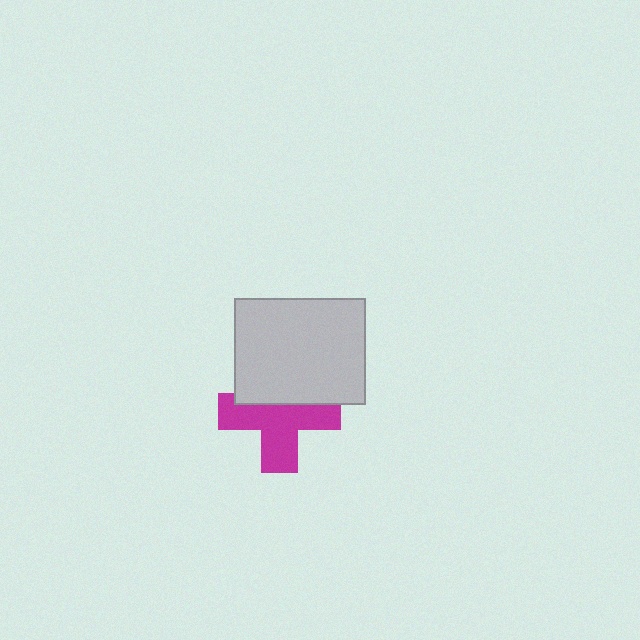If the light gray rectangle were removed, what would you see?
You would see the complete magenta cross.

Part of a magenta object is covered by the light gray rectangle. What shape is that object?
It is a cross.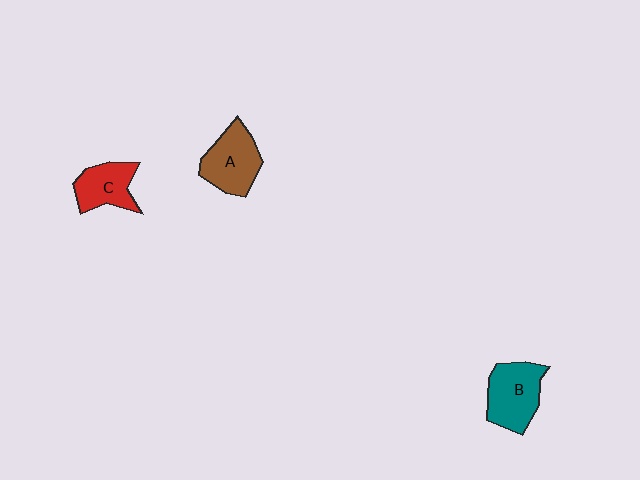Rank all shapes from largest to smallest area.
From largest to smallest: B (teal), A (brown), C (red).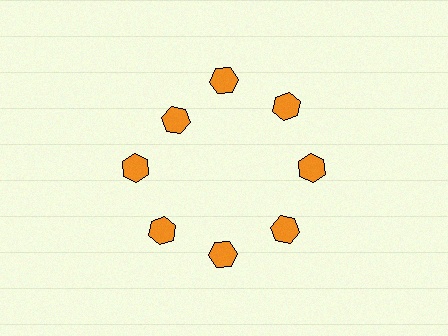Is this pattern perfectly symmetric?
No. The 8 orange hexagons are arranged in a ring, but one element near the 10 o'clock position is pulled inward toward the center, breaking the 8-fold rotational symmetry.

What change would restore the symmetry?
The symmetry would be restored by moving it outward, back onto the ring so that all 8 hexagons sit at equal angles and equal distance from the center.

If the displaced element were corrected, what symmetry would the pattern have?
It would have 8-fold rotational symmetry — the pattern would map onto itself every 45 degrees.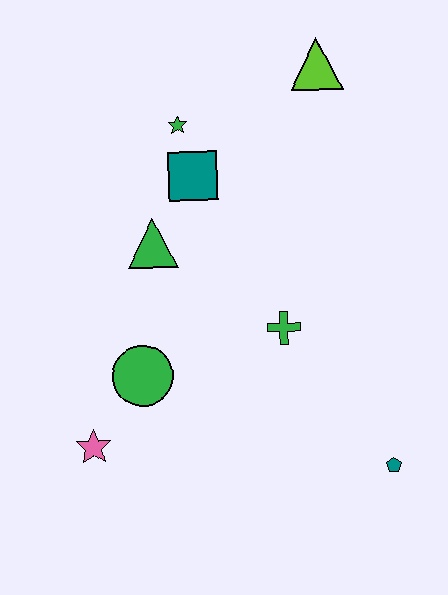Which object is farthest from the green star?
The teal pentagon is farthest from the green star.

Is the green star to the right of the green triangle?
Yes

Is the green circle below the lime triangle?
Yes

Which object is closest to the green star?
The teal square is closest to the green star.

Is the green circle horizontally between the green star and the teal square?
No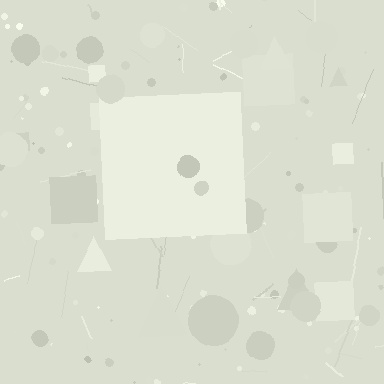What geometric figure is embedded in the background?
A square is embedded in the background.